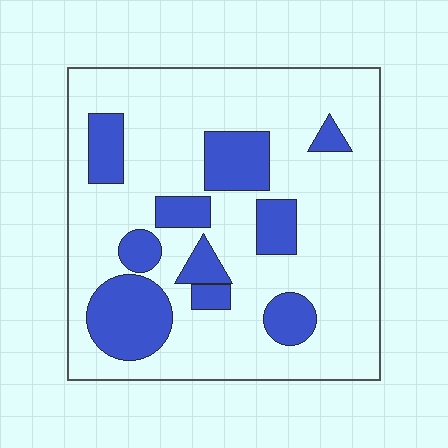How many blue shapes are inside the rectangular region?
10.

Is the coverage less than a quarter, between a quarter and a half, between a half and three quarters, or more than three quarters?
Less than a quarter.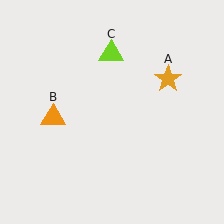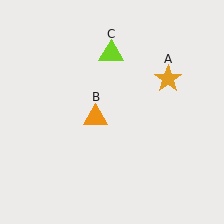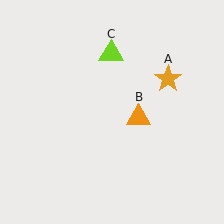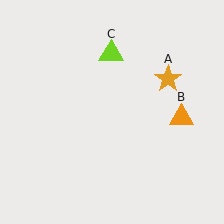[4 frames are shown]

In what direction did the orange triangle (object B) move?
The orange triangle (object B) moved right.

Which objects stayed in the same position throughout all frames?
Orange star (object A) and lime triangle (object C) remained stationary.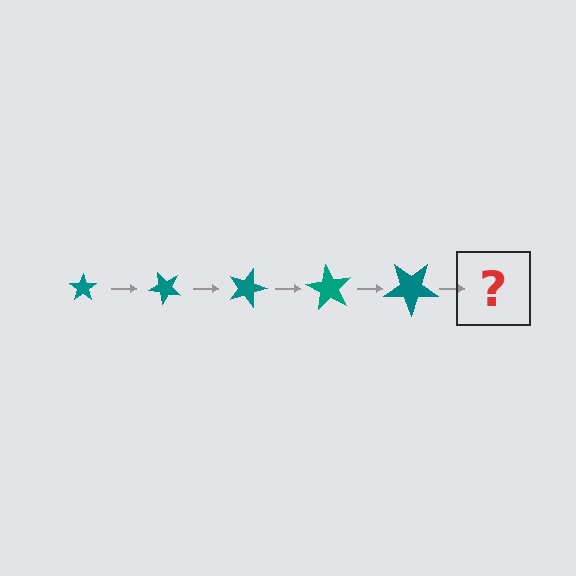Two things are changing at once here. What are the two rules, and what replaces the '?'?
The two rules are that the star grows larger each step and it rotates 45 degrees each step. The '?' should be a star, larger than the previous one and rotated 225 degrees from the start.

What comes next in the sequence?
The next element should be a star, larger than the previous one and rotated 225 degrees from the start.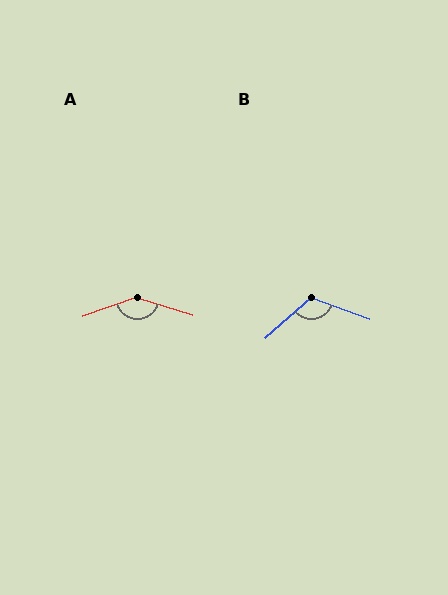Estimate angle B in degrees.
Approximately 119 degrees.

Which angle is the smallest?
B, at approximately 119 degrees.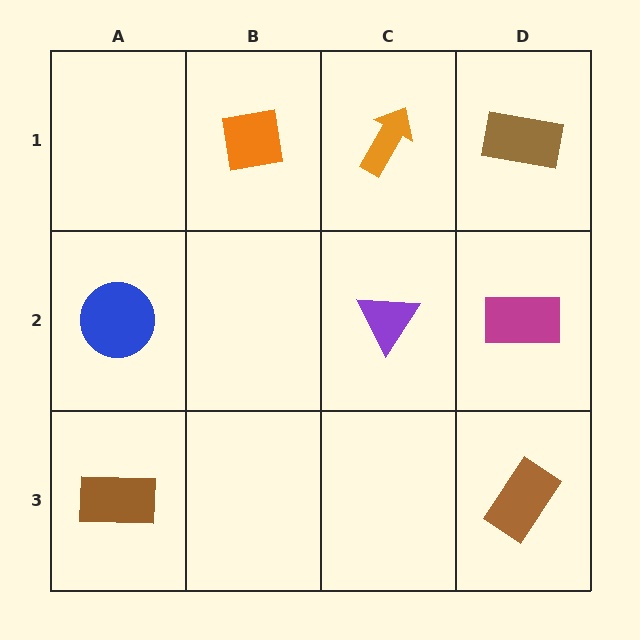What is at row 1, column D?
A brown rectangle.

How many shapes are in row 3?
2 shapes.